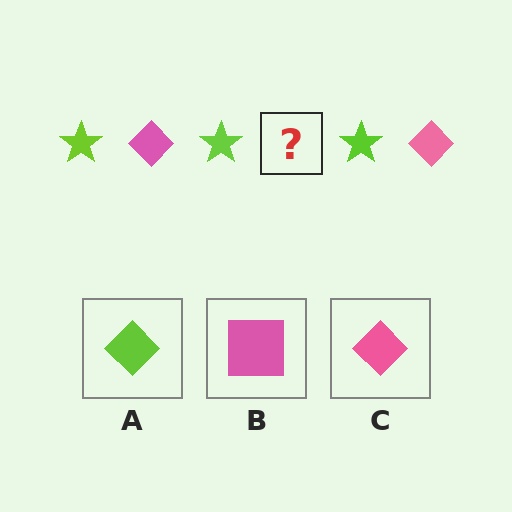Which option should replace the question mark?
Option C.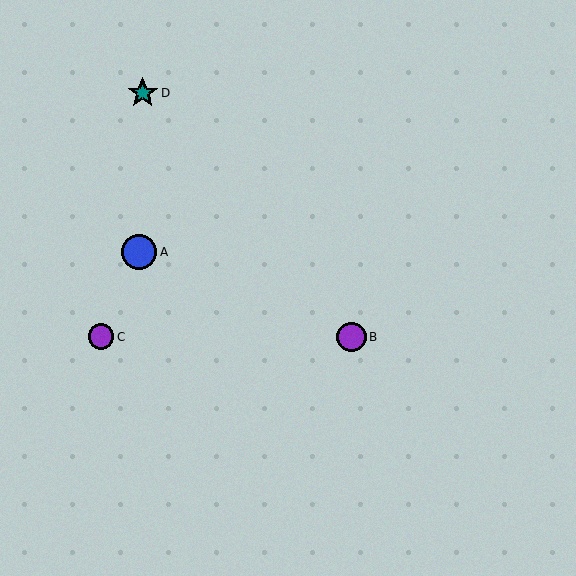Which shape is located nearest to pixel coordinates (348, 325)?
The purple circle (labeled B) at (351, 337) is nearest to that location.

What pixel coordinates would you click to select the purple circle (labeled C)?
Click at (101, 337) to select the purple circle C.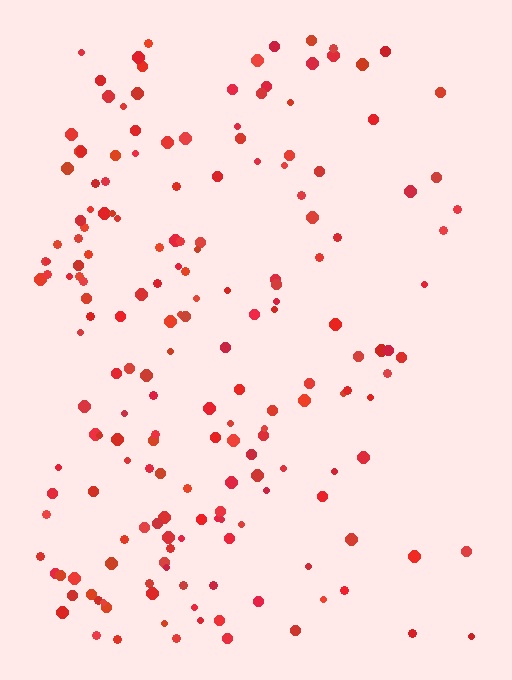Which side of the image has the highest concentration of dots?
The left.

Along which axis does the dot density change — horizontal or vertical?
Horizontal.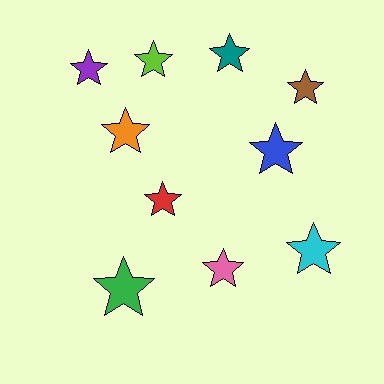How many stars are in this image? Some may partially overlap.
There are 10 stars.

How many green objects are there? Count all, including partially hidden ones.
There is 1 green object.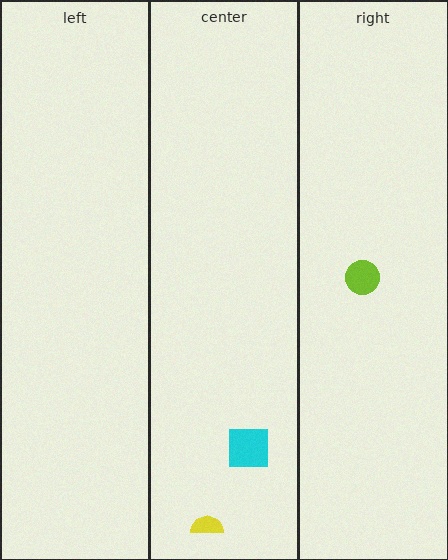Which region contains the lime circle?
The right region.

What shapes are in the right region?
The lime circle.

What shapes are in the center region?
The cyan square, the yellow semicircle.